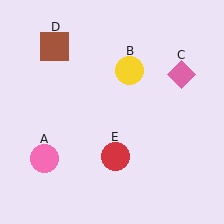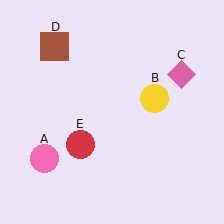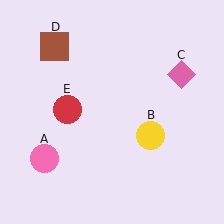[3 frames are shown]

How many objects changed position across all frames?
2 objects changed position: yellow circle (object B), red circle (object E).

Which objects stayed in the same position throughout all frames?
Pink circle (object A) and pink diamond (object C) and brown square (object D) remained stationary.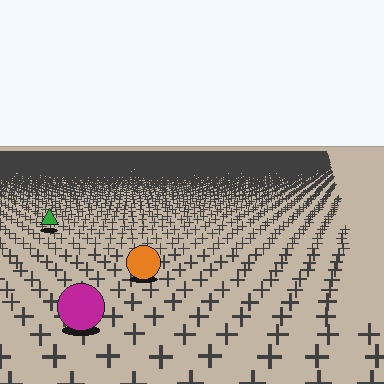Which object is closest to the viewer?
The magenta circle is closest. The texture marks near it are larger and more spread out.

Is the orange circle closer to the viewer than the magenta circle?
No. The magenta circle is closer — you can tell from the texture gradient: the ground texture is coarser near it.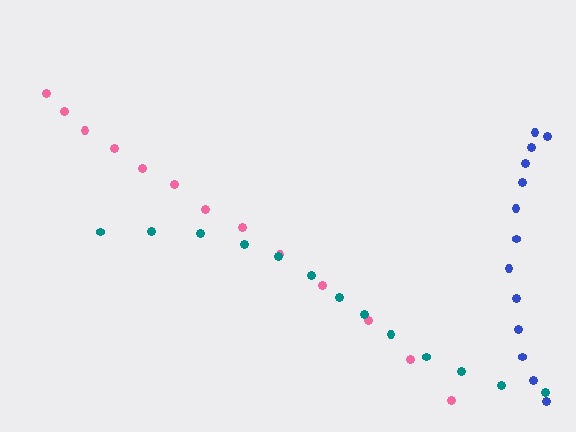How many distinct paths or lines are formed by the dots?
There are 3 distinct paths.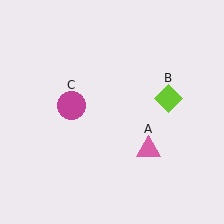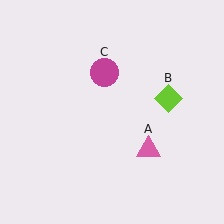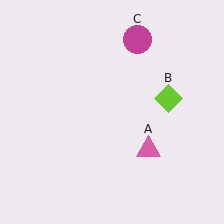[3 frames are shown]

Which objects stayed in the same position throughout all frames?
Pink triangle (object A) and lime diamond (object B) remained stationary.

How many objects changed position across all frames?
1 object changed position: magenta circle (object C).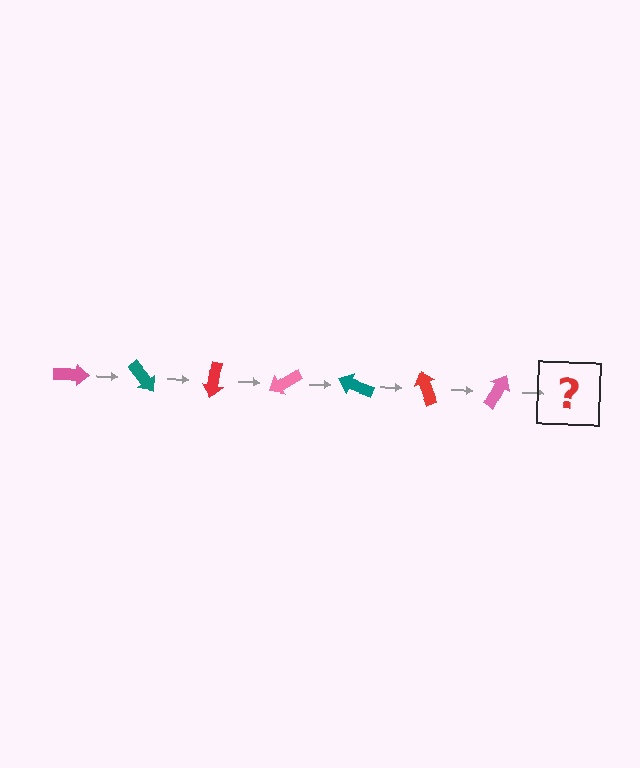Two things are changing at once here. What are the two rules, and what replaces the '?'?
The two rules are that it rotates 50 degrees each step and the color cycles through pink, teal, and red. The '?' should be a teal arrow, rotated 350 degrees from the start.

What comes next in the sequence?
The next element should be a teal arrow, rotated 350 degrees from the start.